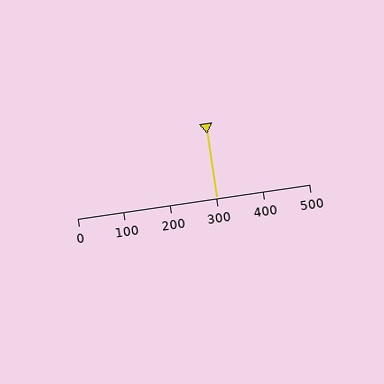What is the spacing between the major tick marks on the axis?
The major ticks are spaced 100 apart.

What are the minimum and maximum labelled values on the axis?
The axis runs from 0 to 500.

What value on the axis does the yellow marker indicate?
The marker indicates approximately 300.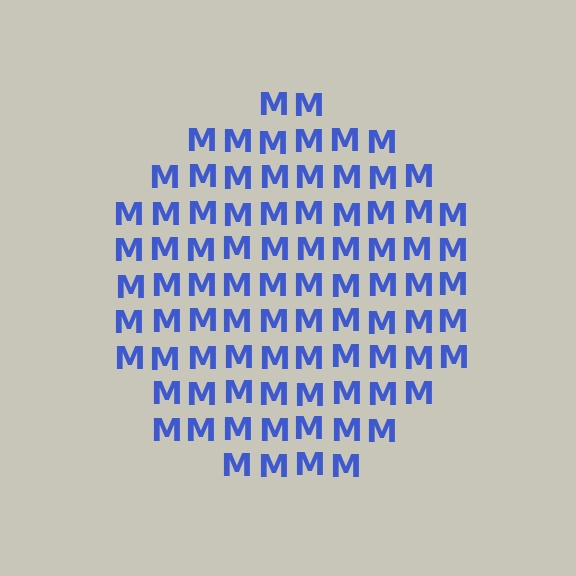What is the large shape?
The large shape is a circle.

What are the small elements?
The small elements are letter M's.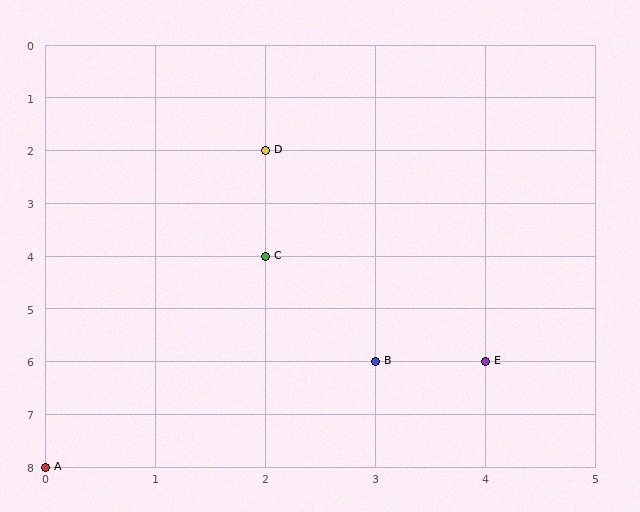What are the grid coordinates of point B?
Point B is at grid coordinates (3, 6).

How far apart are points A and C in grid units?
Points A and C are 2 columns and 4 rows apart (about 4.5 grid units diagonally).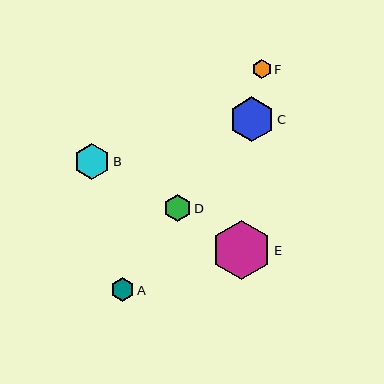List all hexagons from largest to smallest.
From largest to smallest: E, C, B, D, A, F.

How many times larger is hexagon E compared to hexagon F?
Hexagon E is approximately 3.1 times the size of hexagon F.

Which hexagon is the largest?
Hexagon E is the largest with a size of approximately 59 pixels.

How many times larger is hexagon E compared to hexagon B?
Hexagon E is approximately 1.7 times the size of hexagon B.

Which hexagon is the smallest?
Hexagon F is the smallest with a size of approximately 19 pixels.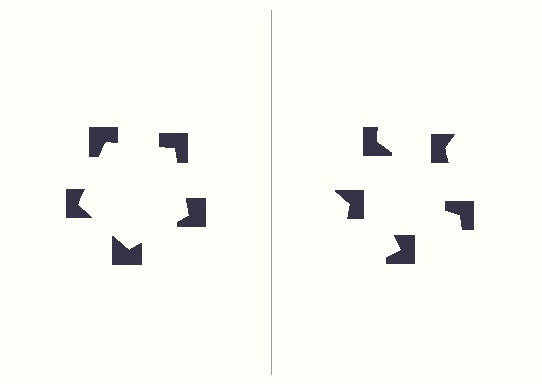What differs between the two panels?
The notched squares are positioned identically on both sides; only the wedge orientations differ. On the left they align to a pentagon; on the right they are misaligned.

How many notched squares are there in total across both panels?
10 — 5 on each side.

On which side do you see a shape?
An illusory pentagon appears on the left side. On the right side the wedge cuts are rotated, so no coherent shape forms.